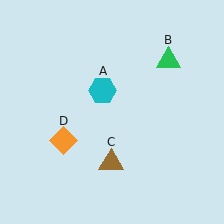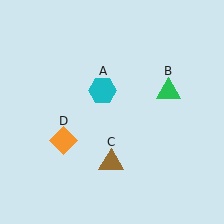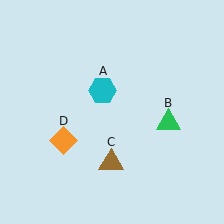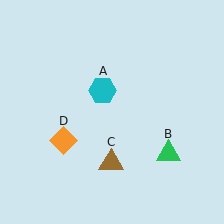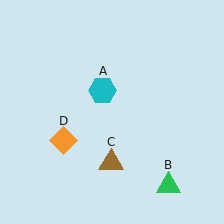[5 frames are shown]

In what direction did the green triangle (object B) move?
The green triangle (object B) moved down.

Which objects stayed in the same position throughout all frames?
Cyan hexagon (object A) and brown triangle (object C) and orange diamond (object D) remained stationary.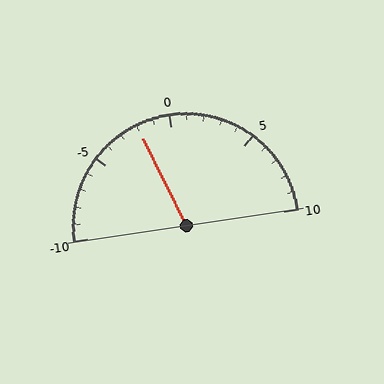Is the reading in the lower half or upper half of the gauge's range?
The reading is in the lower half of the range (-10 to 10).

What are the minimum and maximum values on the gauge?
The gauge ranges from -10 to 10.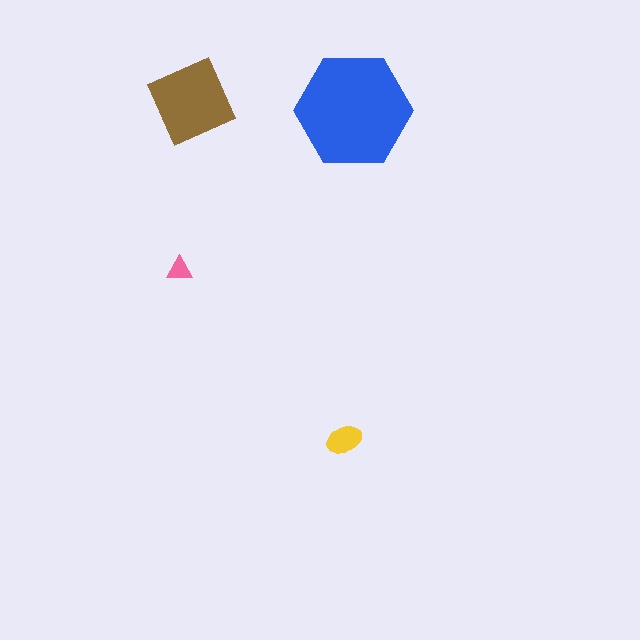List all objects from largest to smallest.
The blue hexagon, the brown square, the yellow ellipse, the pink triangle.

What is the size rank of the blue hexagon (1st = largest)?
1st.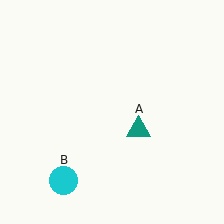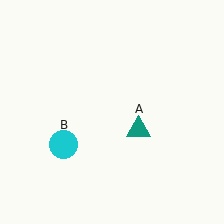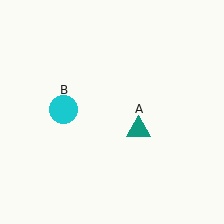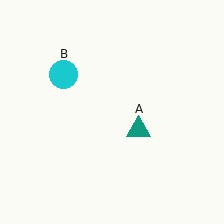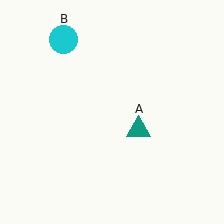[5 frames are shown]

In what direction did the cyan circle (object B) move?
The cyan circle (object B) moved up.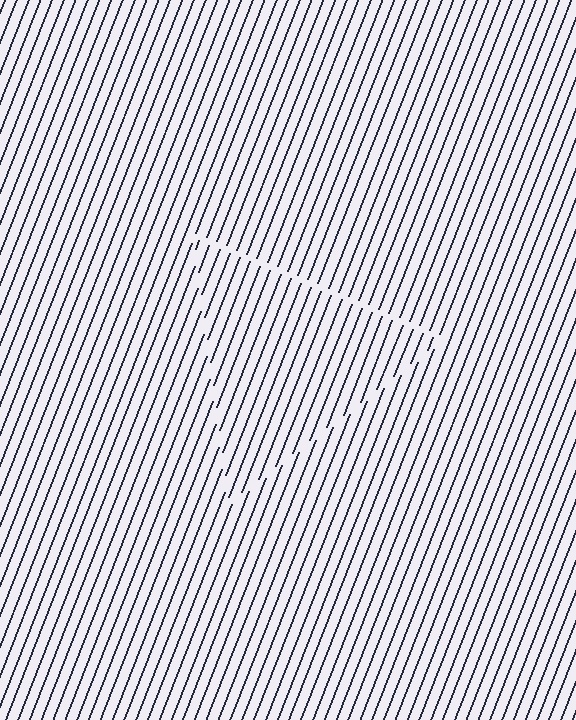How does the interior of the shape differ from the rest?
The interior of the shape contains the same grating, shifted by half a period — the contour is defined by the phase discontinuity where line-ends from the inner and outer gratings abut.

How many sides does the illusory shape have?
3 sides — the line-ends trace a triangle.